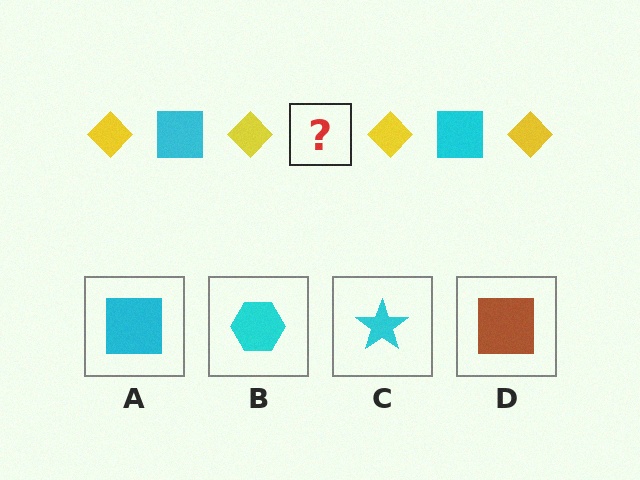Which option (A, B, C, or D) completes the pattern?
A.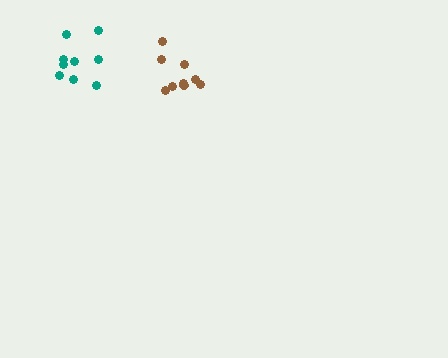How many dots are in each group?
Group 1: 9 dots, Group 2: 9 dots (18 total).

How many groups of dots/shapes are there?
There are 2 groups.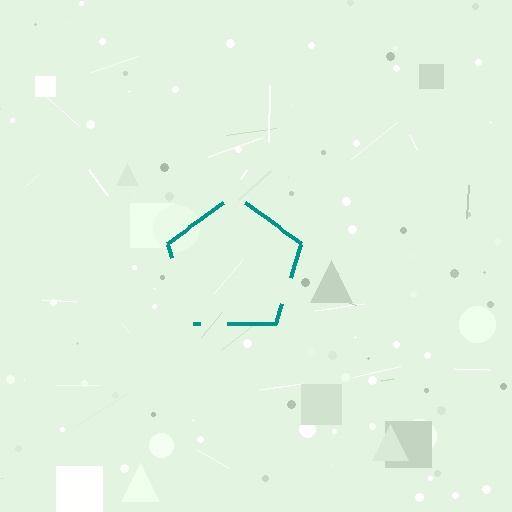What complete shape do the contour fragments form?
The contour fragments form a pentagon.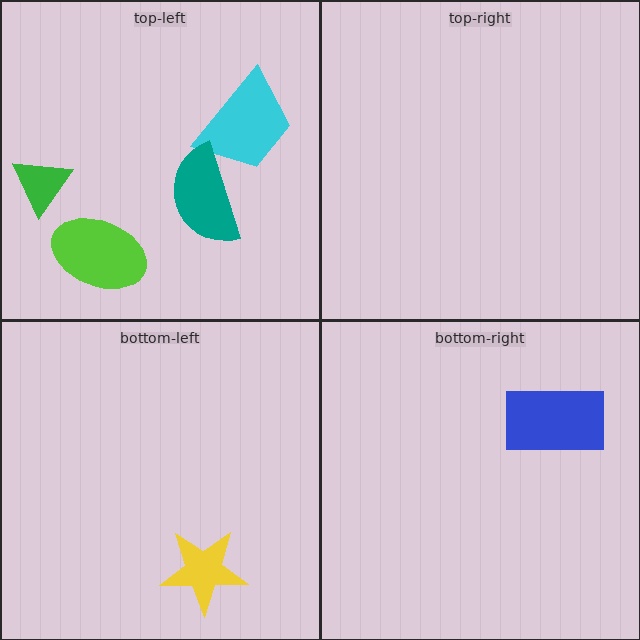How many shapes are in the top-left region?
4.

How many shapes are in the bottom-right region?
1.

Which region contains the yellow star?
The bottom-left region.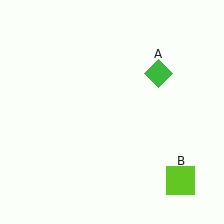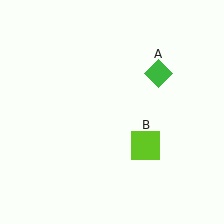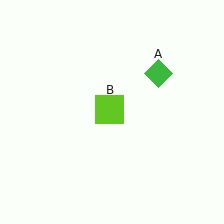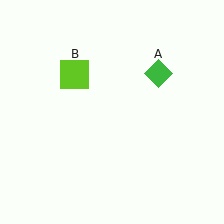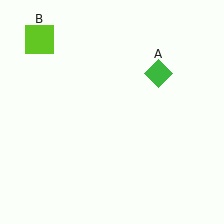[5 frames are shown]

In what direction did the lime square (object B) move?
The lime square (object B) moved up and to the left.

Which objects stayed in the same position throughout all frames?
Green diamond (object A) remained stationary.